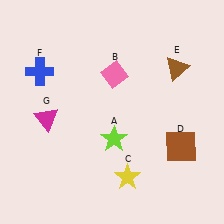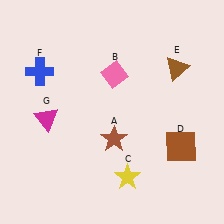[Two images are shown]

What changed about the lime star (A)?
In Image 1, A is lime. In Image 2, it changed to brown.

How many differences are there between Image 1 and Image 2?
There is 1 difference between the two images.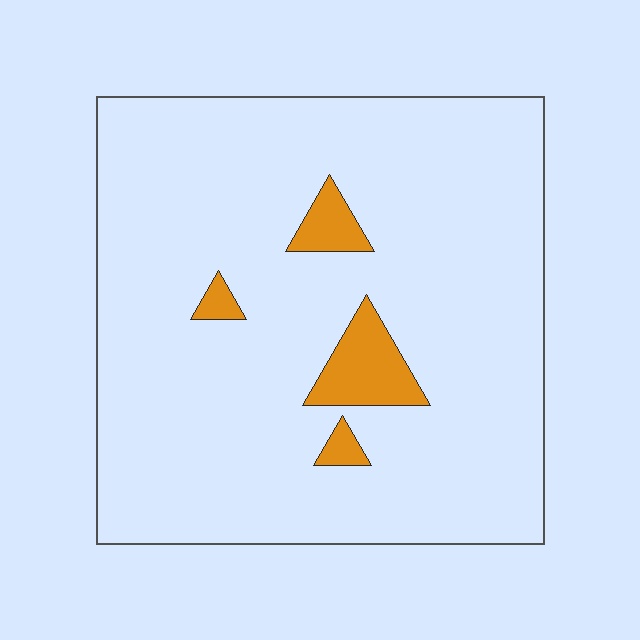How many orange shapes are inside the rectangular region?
4.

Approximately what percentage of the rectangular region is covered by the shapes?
Approximately 5%.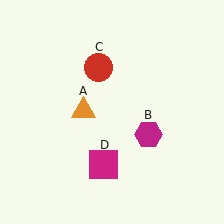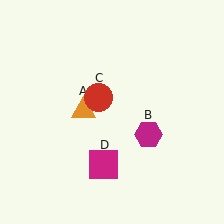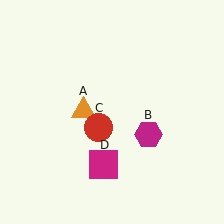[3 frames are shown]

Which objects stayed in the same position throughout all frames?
Orange triangle (object A) and magenta hexagon (object B) and magenta square (object D) remained stationary.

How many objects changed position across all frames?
1 object changed position: red circle (object C).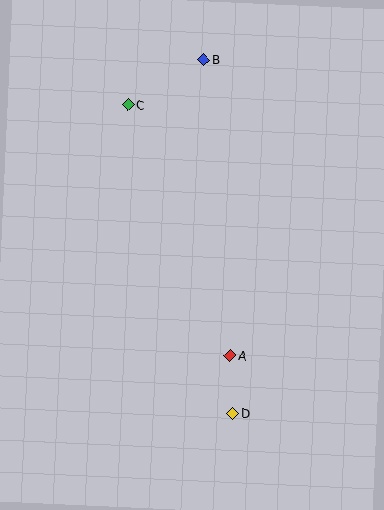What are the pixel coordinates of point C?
Point C is at (128, 105).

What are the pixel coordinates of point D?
Point D is at (233, 413).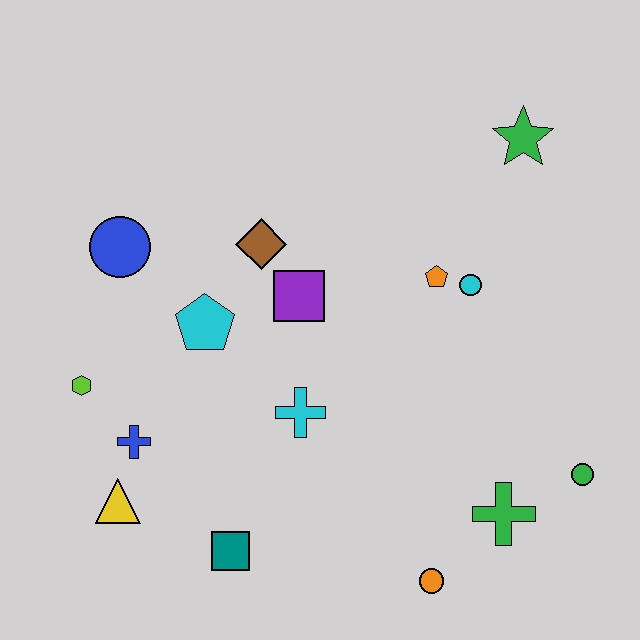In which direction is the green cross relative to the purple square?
The green cross is below the purple square.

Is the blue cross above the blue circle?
No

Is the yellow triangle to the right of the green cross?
No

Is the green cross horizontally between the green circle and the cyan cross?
Yes